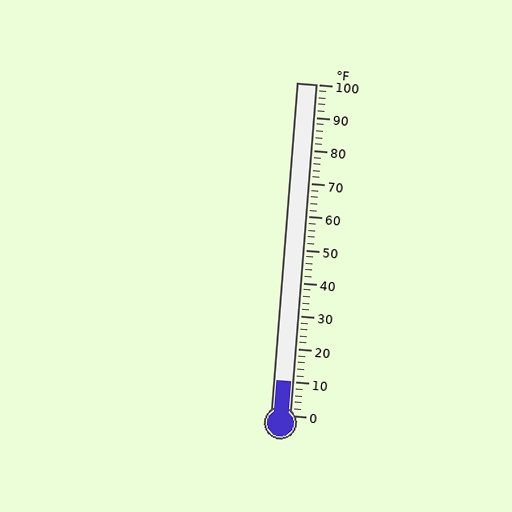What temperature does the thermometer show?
The thermometer shows approximately 10°F.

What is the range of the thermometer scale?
The thermometer scale ranges from 0°F to 100°F.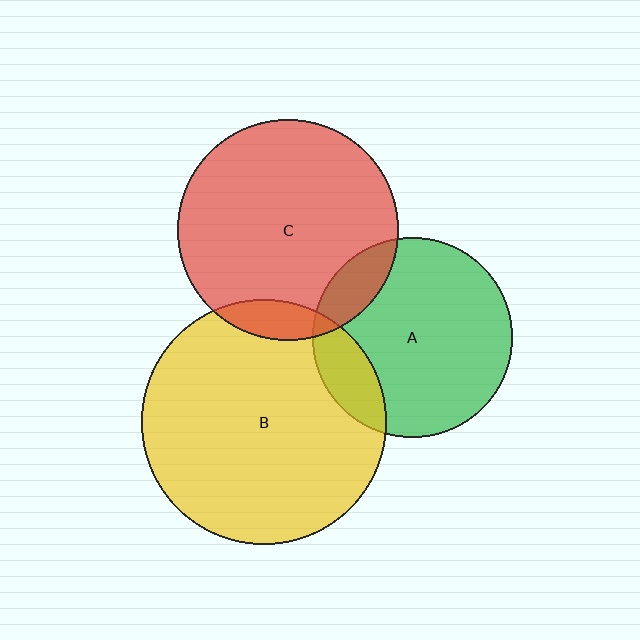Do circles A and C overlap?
Yes.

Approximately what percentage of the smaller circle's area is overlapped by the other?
Approximately 15%.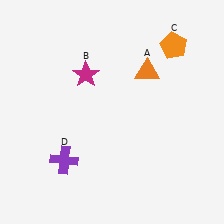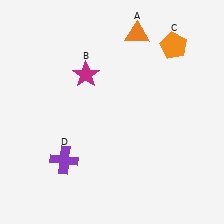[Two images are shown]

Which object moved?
The orange triangle (A) moved up.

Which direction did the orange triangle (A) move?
The orange triangle (A) moved up.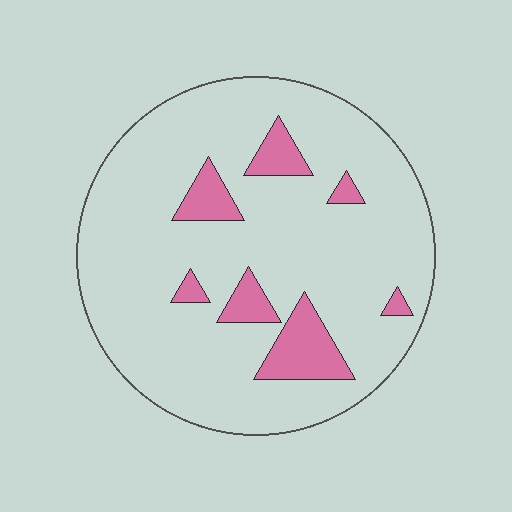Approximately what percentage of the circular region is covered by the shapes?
Approximately 15%.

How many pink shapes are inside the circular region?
7.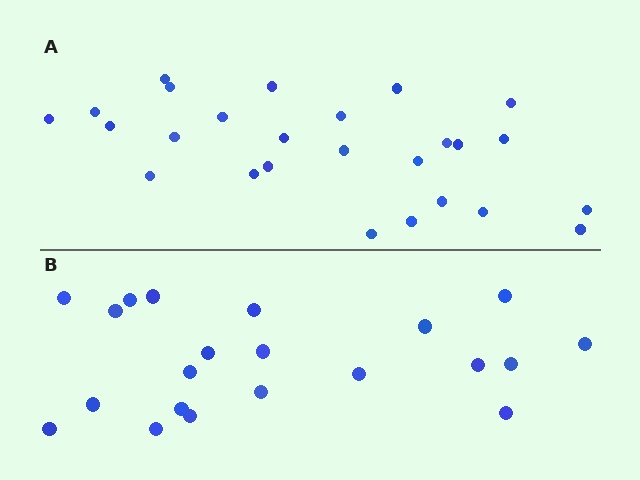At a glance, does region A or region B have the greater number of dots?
Region A (the top region) has more dots.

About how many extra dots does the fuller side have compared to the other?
Region A has about 5 more dots than region B.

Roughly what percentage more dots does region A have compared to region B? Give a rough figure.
About 25% more.